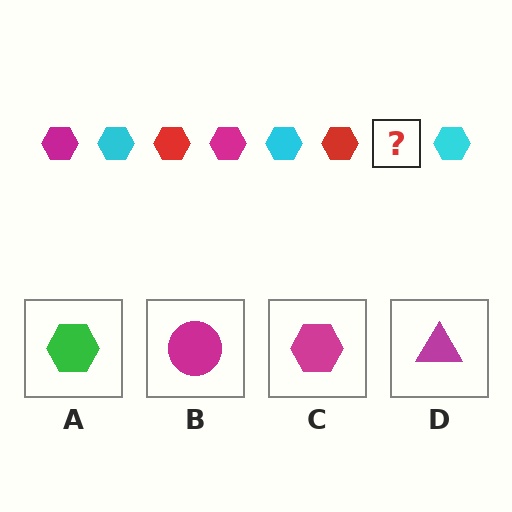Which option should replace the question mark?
Option C.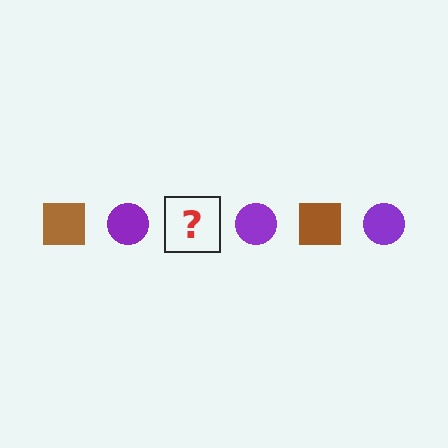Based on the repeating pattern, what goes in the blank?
The blank should be a brown square.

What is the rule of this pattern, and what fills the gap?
The rule is that the pattern alternates between brown square and purple circle. The gap should be filled with a brown square.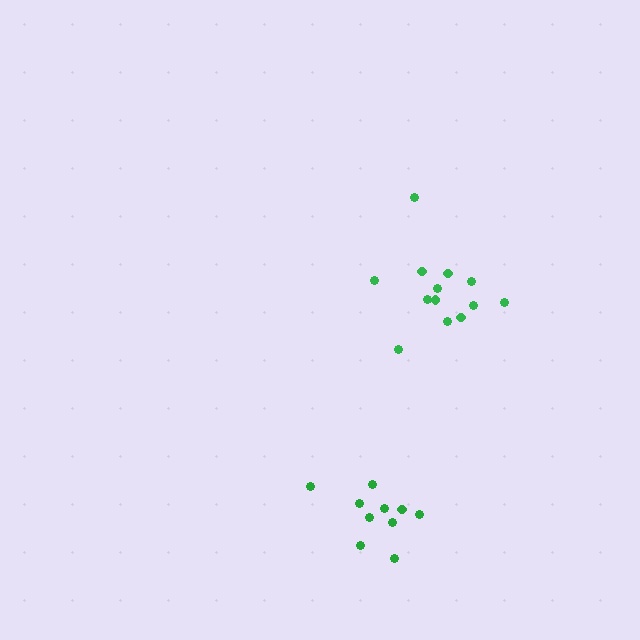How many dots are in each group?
Group 1: 13 dots, Group 2: 10 dots (23 total).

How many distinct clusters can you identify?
There are 2 distinct clusters.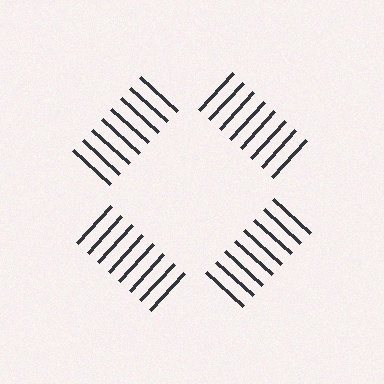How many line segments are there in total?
32 — 8 along each of the 4 edges.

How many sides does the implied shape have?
4 sides — the line-ends trace a square.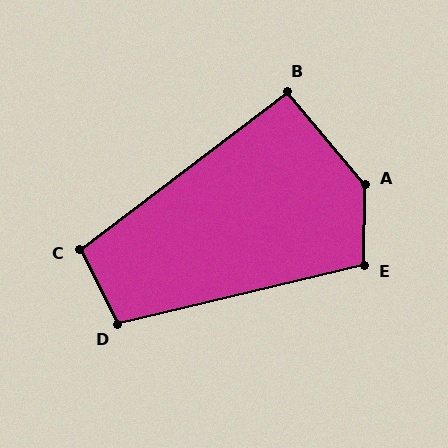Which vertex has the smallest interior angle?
B, at approximately 93 degrees.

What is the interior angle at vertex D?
Approximately 103 degrees (obtuse).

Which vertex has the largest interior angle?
A, at approximately 139 degrees.